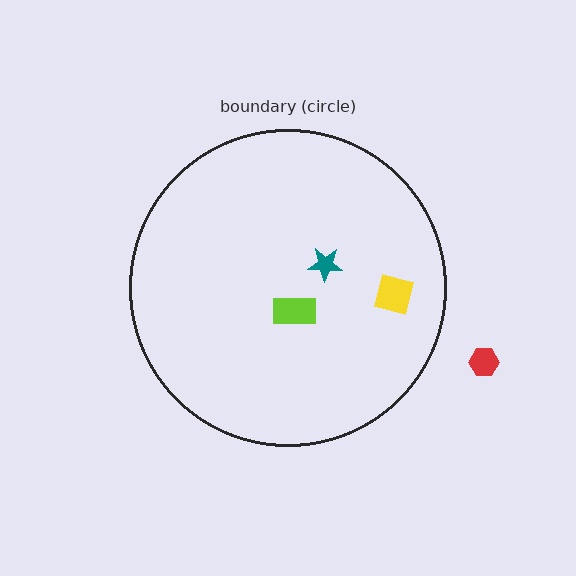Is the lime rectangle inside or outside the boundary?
Inside.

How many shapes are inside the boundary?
3 inside, 1 outside.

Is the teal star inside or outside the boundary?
Inside.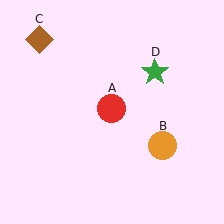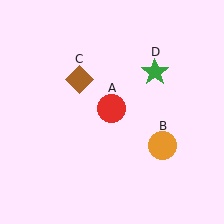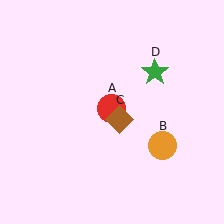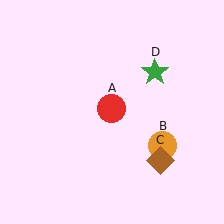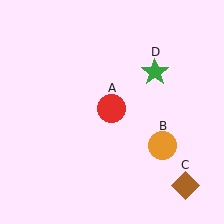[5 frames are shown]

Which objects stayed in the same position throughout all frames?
Red circle (object A) and orange circle (object B) and green star (object D) remained stationary.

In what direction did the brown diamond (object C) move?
The brown diamond (object C) moved down and to the right.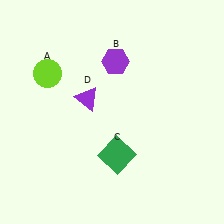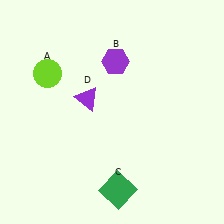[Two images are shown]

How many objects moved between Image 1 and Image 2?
1 object moved between the two images.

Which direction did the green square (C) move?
The green square (C) moved down.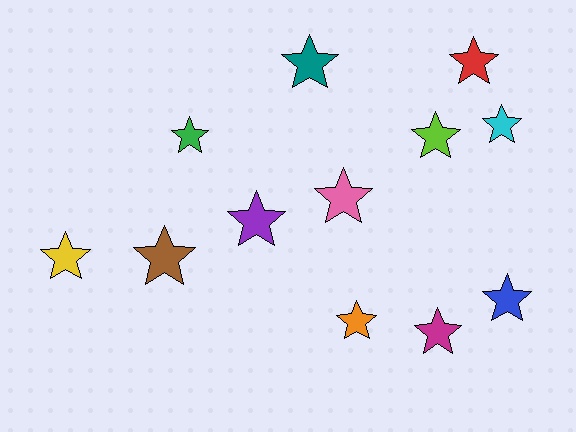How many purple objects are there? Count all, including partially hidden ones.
There is 1 purple object.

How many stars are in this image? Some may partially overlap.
There are 12 stars.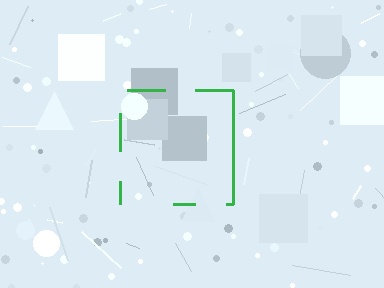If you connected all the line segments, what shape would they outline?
They would outline a square.